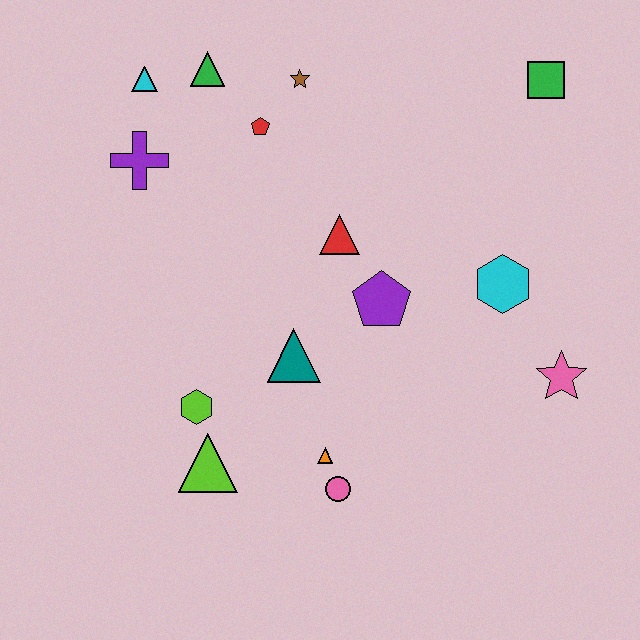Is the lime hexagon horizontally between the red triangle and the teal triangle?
No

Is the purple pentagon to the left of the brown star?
No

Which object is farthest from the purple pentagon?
The cyan triangle is farthest from the purple pentagon.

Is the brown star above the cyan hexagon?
Yes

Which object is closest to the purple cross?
The cyan triangle is closest to the purple cross.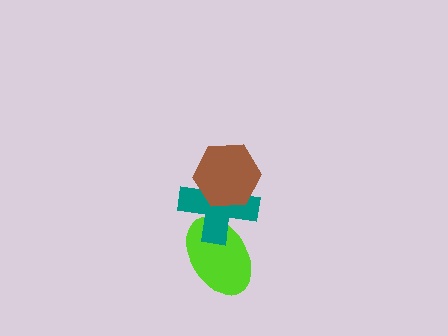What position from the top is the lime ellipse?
The lime ellipse is 3rd from the top.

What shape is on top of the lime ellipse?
The teal cross is on top of the lime ellipse.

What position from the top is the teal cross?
The teal cross is 2nd from the top.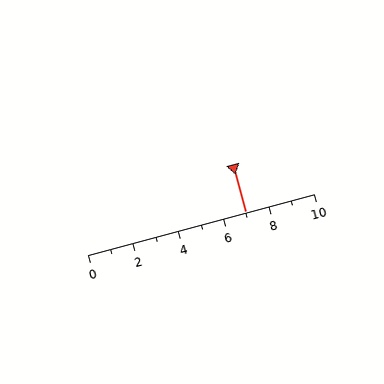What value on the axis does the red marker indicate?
The marker indicates approximately 7.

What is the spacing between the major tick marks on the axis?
The major ticks are spaced 2 apart.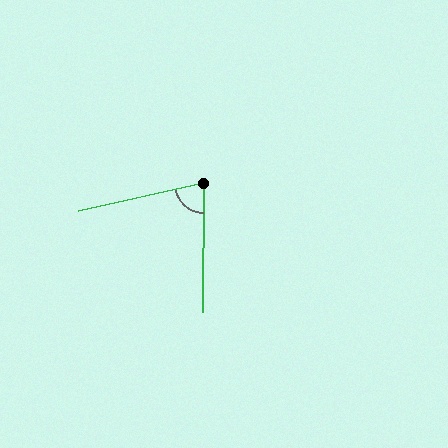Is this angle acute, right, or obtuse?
It is acute.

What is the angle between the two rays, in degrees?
Approximately 77 degrees.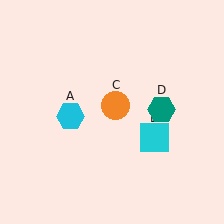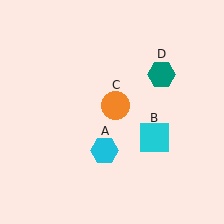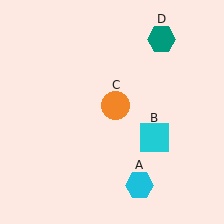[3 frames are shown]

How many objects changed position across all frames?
2 objects changed position: cyan hexagon (object A), teal hexagon (object D).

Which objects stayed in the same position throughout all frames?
Cyan square (object B) and orange circle (object C) remained stationary.